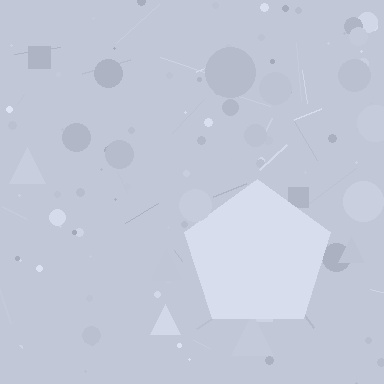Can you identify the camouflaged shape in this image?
The camouflaged shape is a pentagon.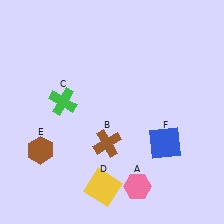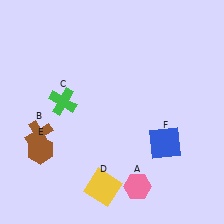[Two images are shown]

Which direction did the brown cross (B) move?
The brown cross (B) moved left.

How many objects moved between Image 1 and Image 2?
1 object moved between the two images.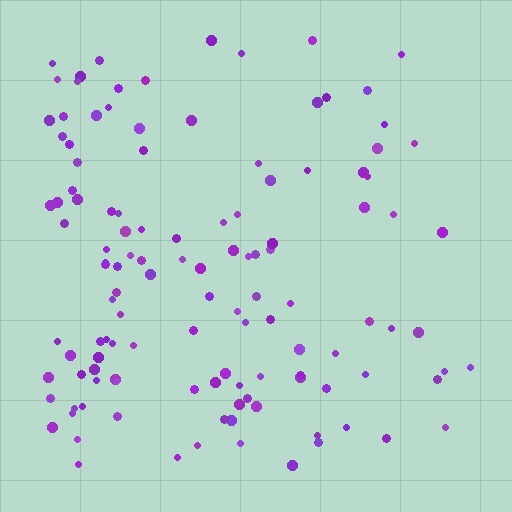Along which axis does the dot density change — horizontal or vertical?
Horizontal.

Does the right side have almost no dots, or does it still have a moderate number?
Still a moderate number, just noticeably fewer than the left.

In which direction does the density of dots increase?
From right to left, with the left side densest.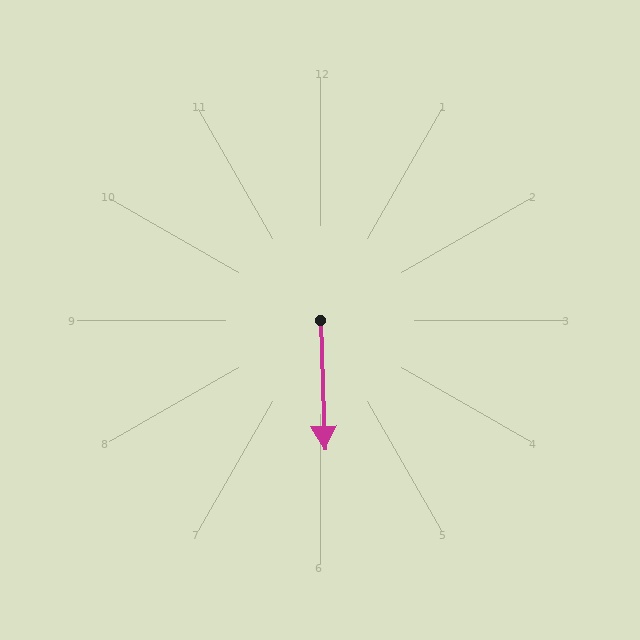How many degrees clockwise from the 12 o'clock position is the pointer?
Approximately 178 degrees.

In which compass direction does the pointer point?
South.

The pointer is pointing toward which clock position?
Roughly 6 o'clock.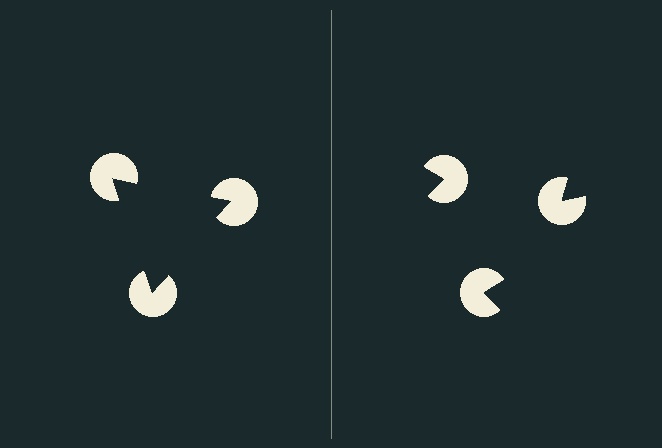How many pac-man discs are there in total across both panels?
6 — 3 on each side.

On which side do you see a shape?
An illusory triangle appears on the left side. On the right side the wedge cuts are rotated, so no coherent shape forms.